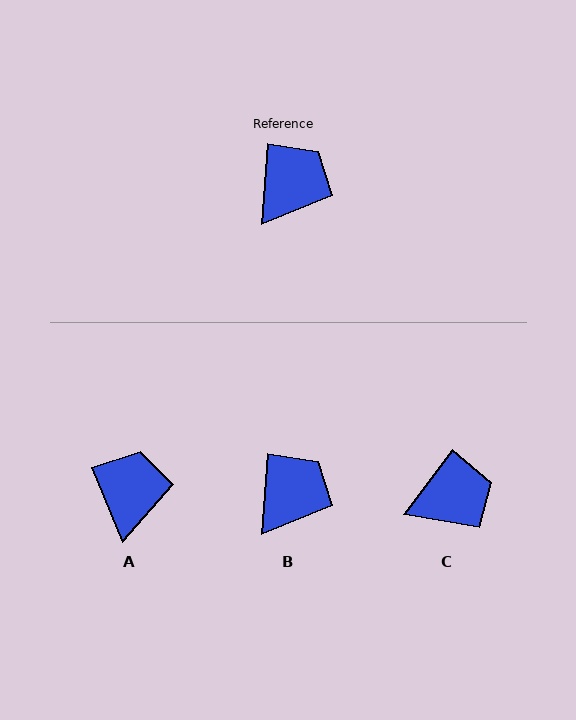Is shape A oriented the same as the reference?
No, it is off by about 27 degrees.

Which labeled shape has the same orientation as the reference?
B.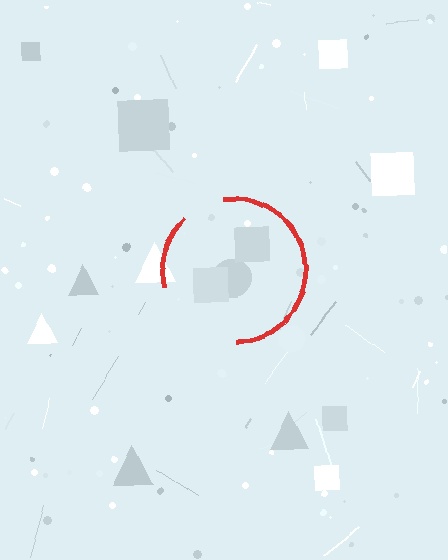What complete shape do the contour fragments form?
The contour fragments form a circle.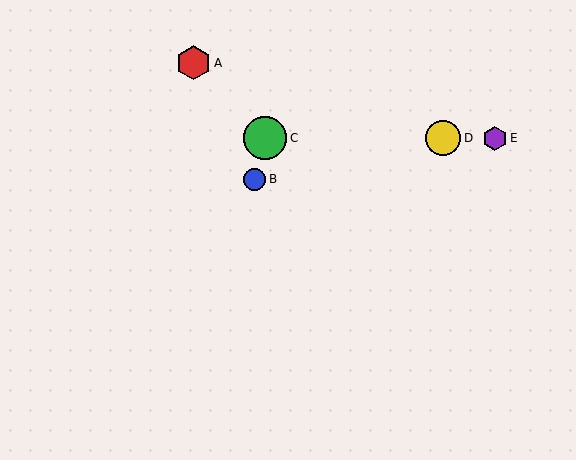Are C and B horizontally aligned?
No, C is at y≈138 and B is at y≈179.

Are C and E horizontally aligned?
Yes, both are at y≈138.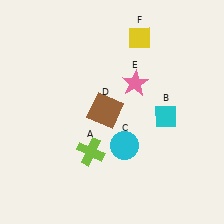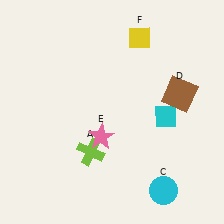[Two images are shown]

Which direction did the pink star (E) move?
The pink star (E) moved down.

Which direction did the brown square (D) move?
The brown square (D) moved right.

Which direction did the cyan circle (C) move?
The cyan circle (C) moved down.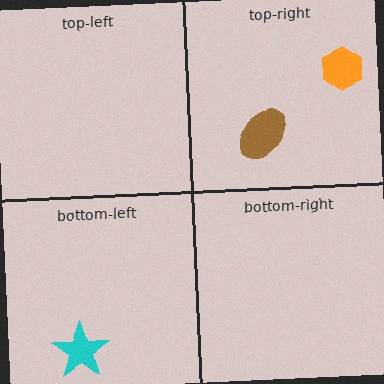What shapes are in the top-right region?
The orange hexagon, the brown ellipse.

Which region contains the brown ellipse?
The top-right region.